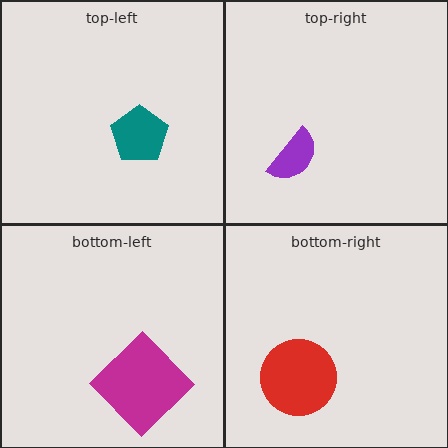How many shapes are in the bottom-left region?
1.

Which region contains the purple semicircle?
The top-right region.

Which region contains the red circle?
The bottom-right region.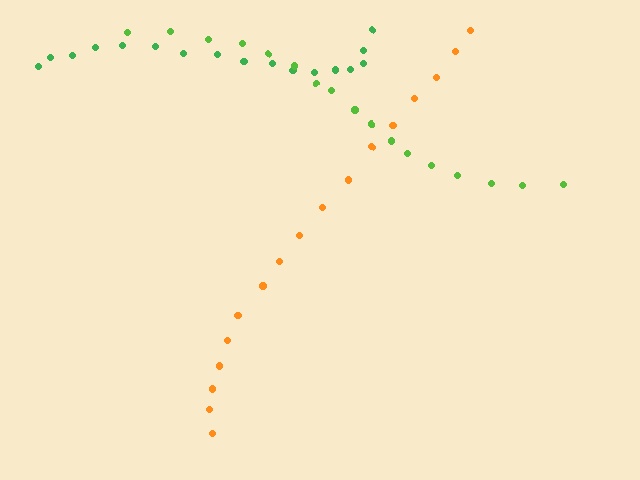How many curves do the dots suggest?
There are 3 distinct paths.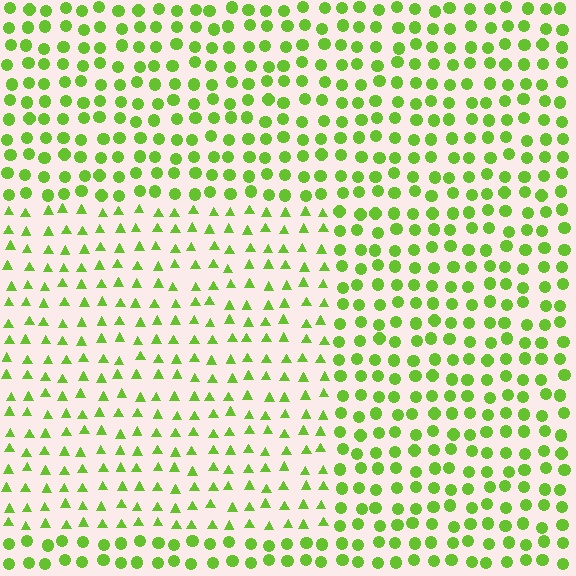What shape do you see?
I see a rectangle.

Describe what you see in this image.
The image is filled with small lime elements arranged in a uniform grid. A rectangle-shaped region contains triangles, while the surrounding area contains circles. The boundary is defined purely by the change in element shape.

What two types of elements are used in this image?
The image uses triangles inside the rectangle region and circles outside it.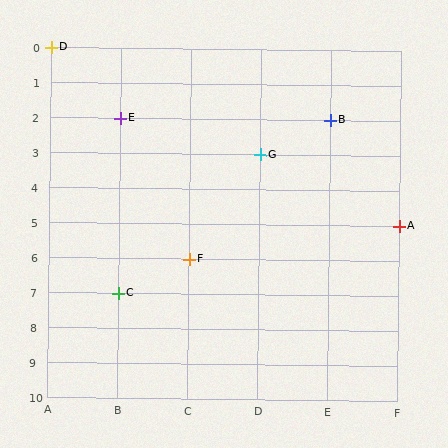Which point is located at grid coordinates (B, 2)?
Point E is at (B, 2).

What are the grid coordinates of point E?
Point E is at grid coordinates (B, 2).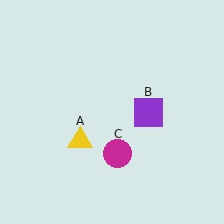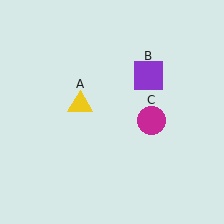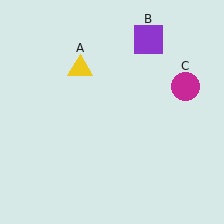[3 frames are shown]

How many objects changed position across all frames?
3 objects changed position: yellow triangle (object A), purple square (object B), magenta circle (object C).